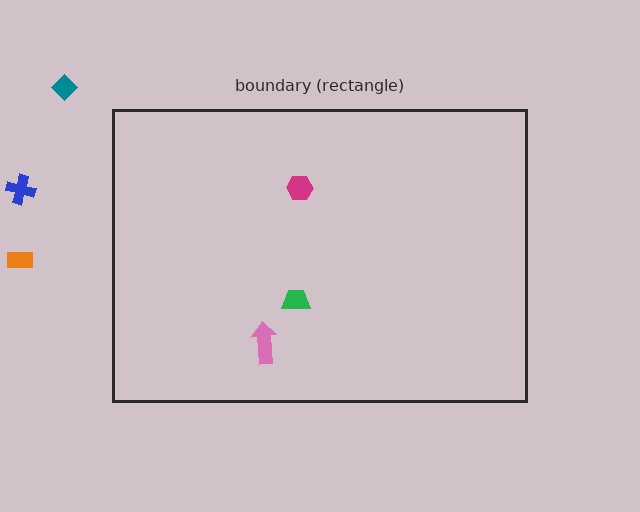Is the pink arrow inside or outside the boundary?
Inside.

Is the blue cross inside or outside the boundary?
Outside.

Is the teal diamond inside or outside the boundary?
Outside.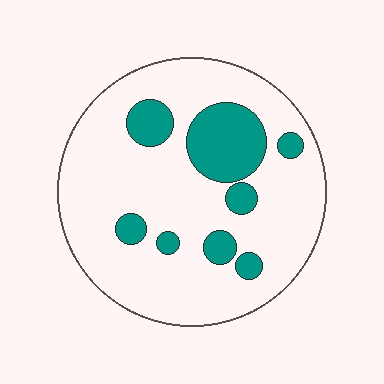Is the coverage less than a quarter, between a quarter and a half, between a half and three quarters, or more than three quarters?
Less than a quarter.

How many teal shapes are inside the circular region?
8.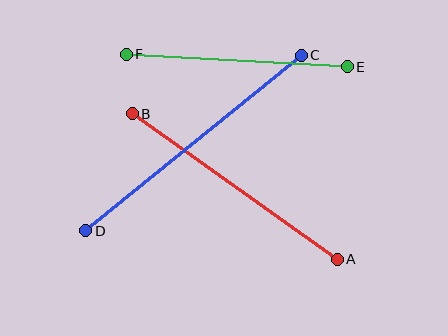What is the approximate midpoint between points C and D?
The midpoint is at approximately (194, 143) pixels.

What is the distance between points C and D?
The distance is approximately 278 pixels.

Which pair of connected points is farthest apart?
Points C and D are farthest apart.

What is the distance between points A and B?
The distance is approximately 252 pixels.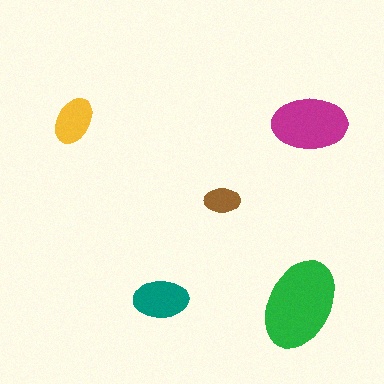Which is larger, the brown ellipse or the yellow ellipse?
The yellow one.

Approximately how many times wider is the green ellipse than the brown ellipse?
About 2.5 times wider.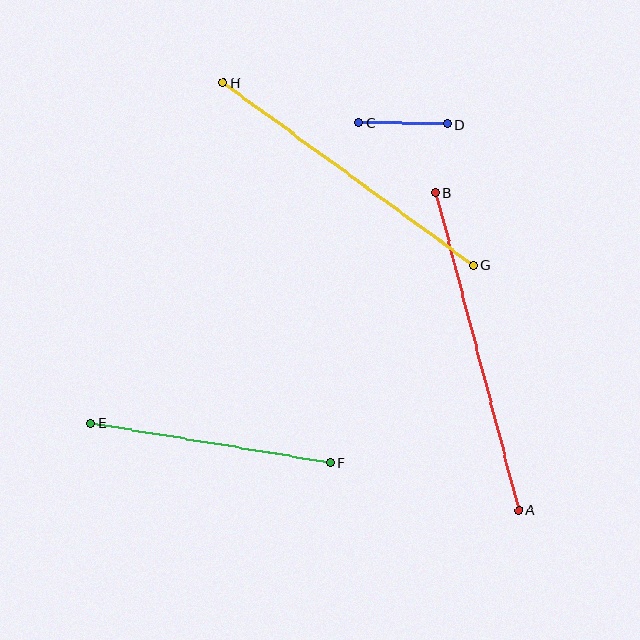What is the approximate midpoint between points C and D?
The midpoint is at approximately (403, 123) pixels.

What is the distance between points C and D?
The distance is approximately 89 pixels.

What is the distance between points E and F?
The distance is approximately 243 pixels.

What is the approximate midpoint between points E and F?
The midpoint is at approximately (211, 443) pixels.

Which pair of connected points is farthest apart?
Points A and B are farthest apart.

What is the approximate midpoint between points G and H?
The midpoint is at approximately (348, 174) pixels.